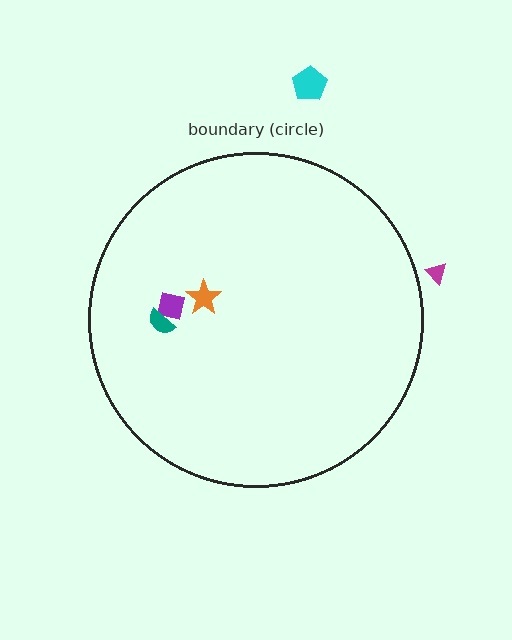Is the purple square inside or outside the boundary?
Inside.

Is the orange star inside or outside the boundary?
Inside.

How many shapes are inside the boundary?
3 inside, 2 outside.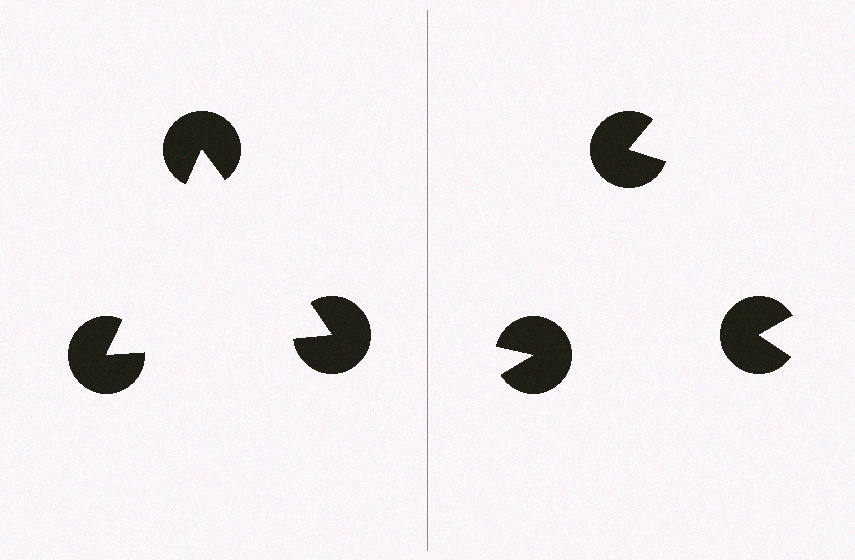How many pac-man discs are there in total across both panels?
6 — 3 on each side.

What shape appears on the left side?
An illusory triangle.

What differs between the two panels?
The pac-man discs are positioned identically on both sides; only the wedge orientations differ. On the left they align to a triangle; on the right they are misaligned.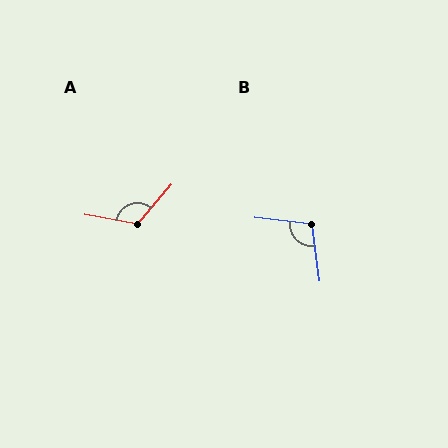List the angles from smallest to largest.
B (104°), A (120°).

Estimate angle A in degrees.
Approximately 120 degrees.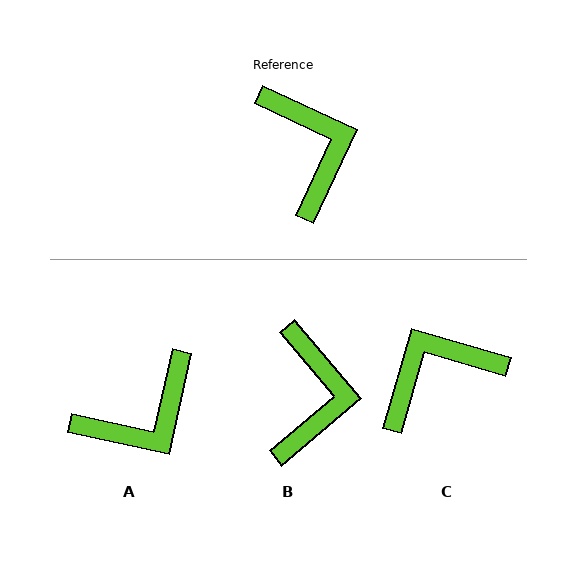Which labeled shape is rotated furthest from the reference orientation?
C, about 99 degrees away.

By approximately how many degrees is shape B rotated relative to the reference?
Approximately 25 degrees clockwise.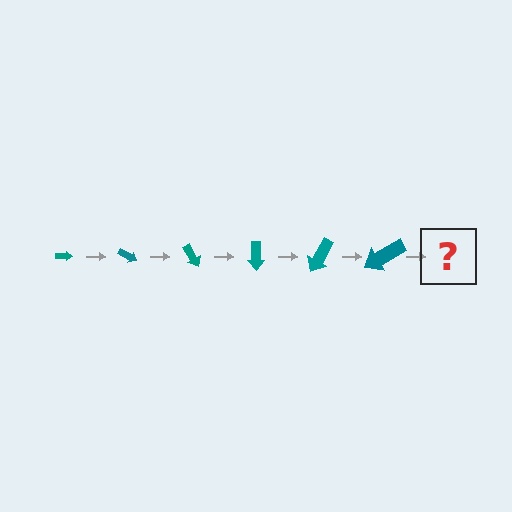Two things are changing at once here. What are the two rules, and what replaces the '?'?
The two rules are that the arrow grows larger each step and it rotates 30 degrees each step. The '?' should be an arrow, larger than the previous one and rotated 180 degrees from the start.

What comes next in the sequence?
The next element should be an arrow, larger than the previous one and rotated 180 degrees from the start.